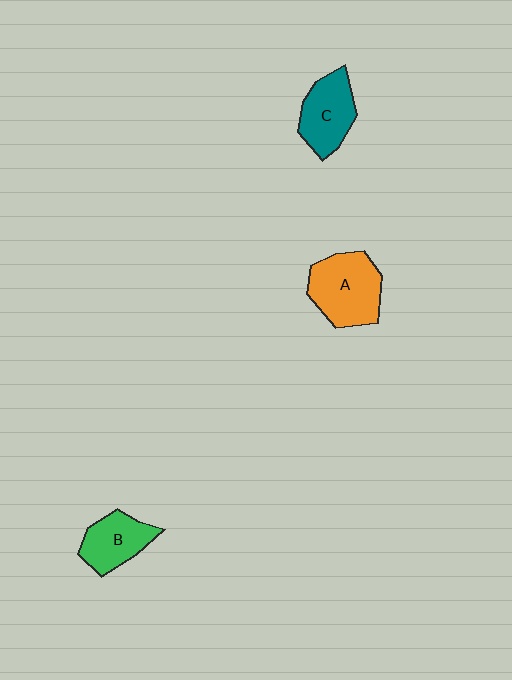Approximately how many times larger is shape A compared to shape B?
Approximately 1.5 times.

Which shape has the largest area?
Shape A (orange).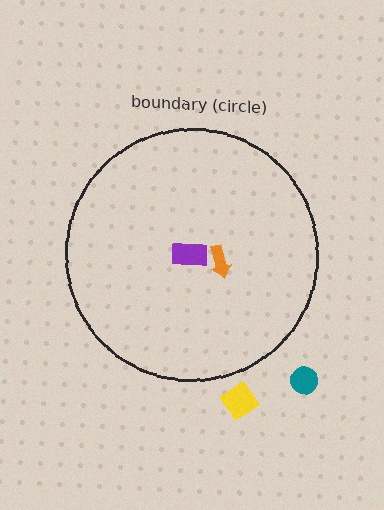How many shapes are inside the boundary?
2 inside, 2 outside.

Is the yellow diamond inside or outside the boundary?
Outside.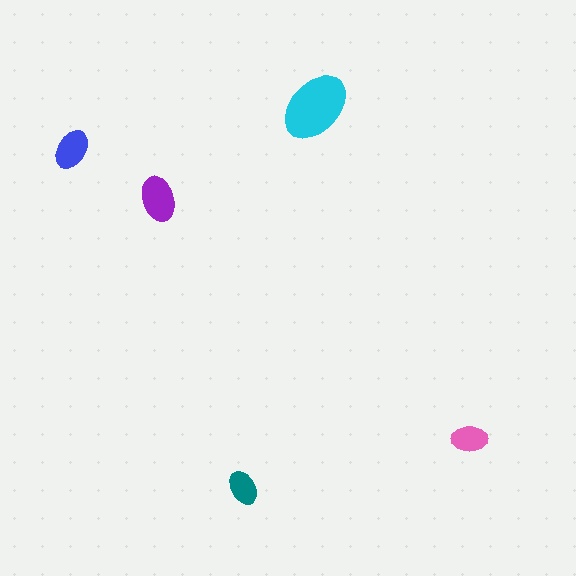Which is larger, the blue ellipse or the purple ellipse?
The purple one.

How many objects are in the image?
There are 5 objects in the image.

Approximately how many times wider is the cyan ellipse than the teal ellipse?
About 2 times wider.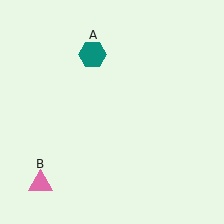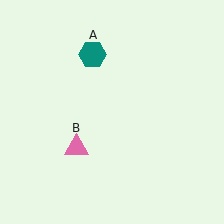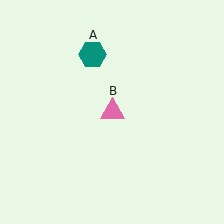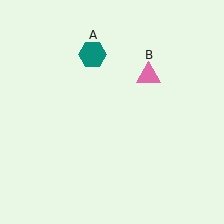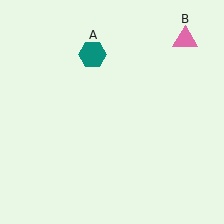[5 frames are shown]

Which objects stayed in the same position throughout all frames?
Teal hexagon (object A) remained stationary.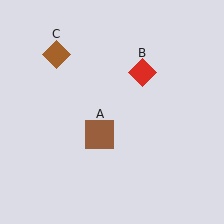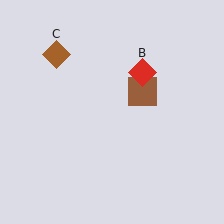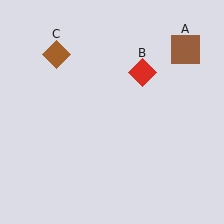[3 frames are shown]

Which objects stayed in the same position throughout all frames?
Red diamond (object B) and brown diamond (object C) remained stationary.